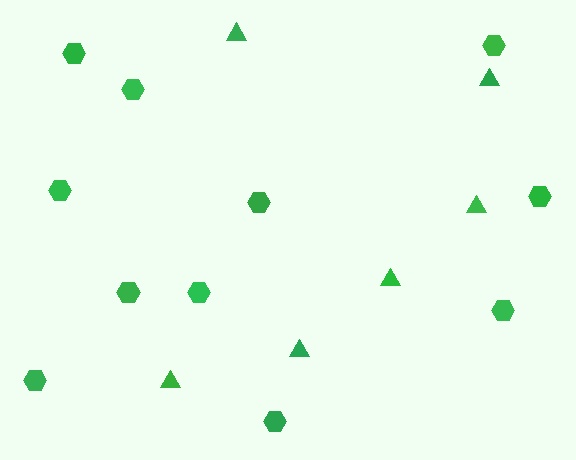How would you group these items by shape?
There are 2 groups: one group of hexagons (11) and one group of triangles (6).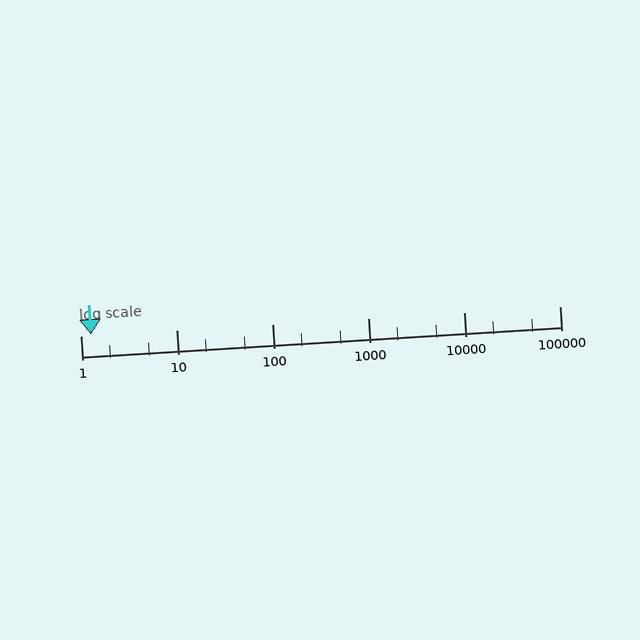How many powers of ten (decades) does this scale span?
The scale spans 5 decades, from 1 to 100000.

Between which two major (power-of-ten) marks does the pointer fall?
The pointer is between 1 and 10.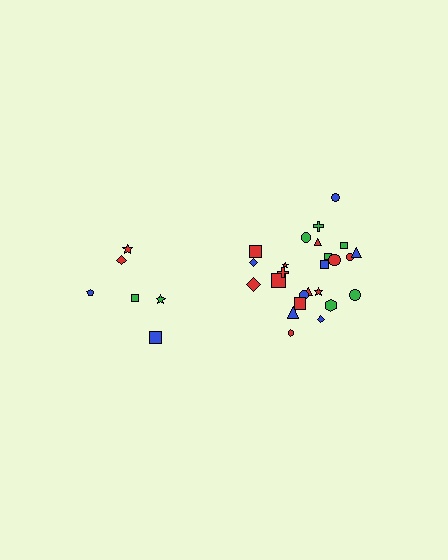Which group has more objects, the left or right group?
The right group.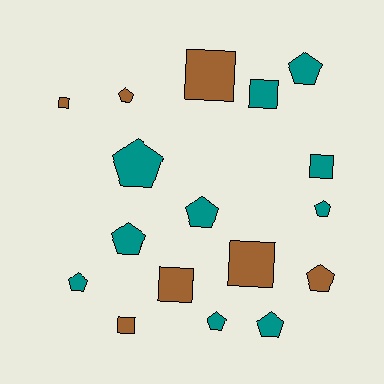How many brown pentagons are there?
There are 2 brown pentagons.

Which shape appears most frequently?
Pentagon, with 10 objects.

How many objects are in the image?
There are 17 objects.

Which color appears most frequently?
Teal, with 10 objects.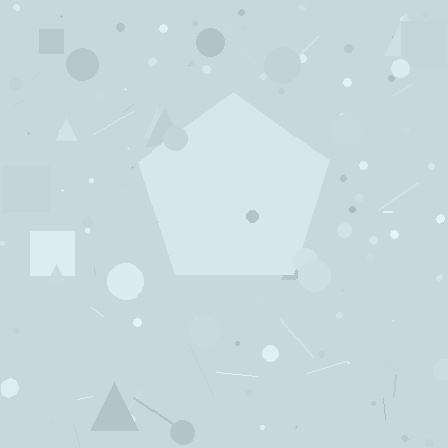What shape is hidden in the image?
A pentagon is hidden in the image.